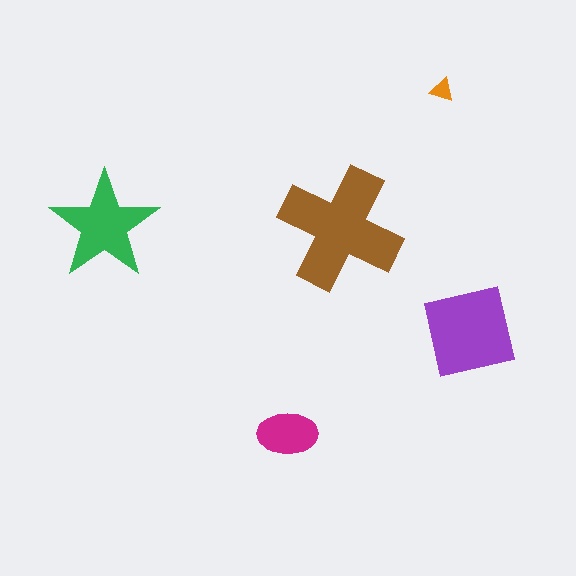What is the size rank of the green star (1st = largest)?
3rd.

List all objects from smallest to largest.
The orange triangle, the magenta ellipse, the green star, the purple square, the brown cross.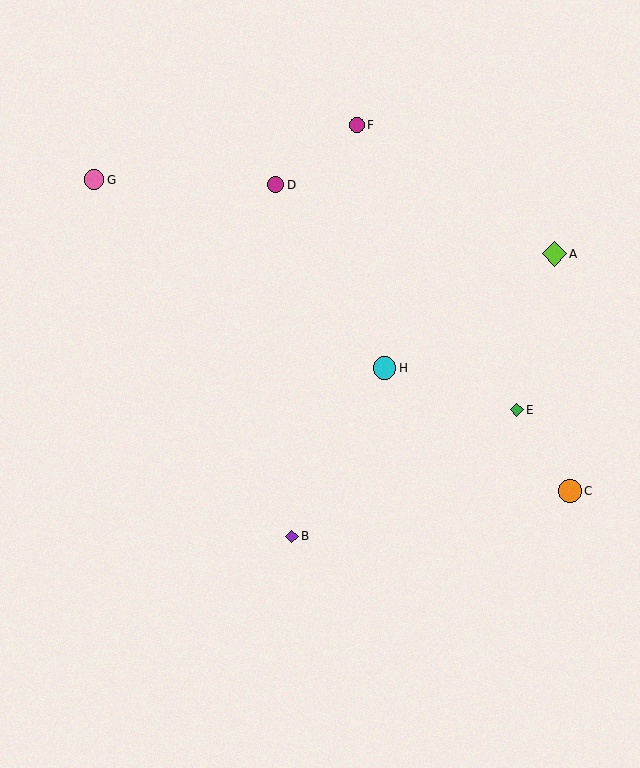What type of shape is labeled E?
Shape E is a green diamond.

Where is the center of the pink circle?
The center of the pink circle is at (94, 180).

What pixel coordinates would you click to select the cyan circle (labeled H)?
Click at (385, 368) to select the cyan circle H.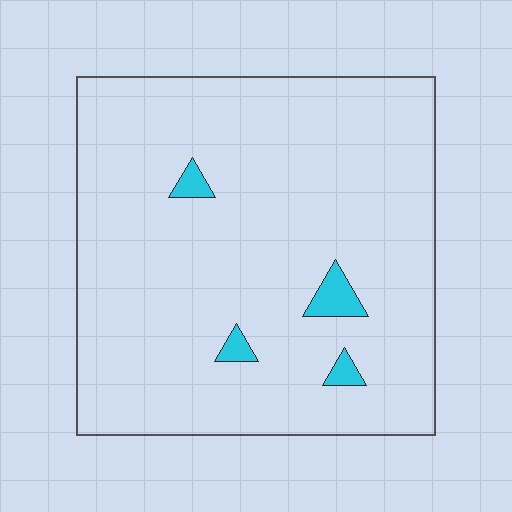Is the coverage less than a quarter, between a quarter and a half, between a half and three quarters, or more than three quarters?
Less than a quarter.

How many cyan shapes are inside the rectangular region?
4.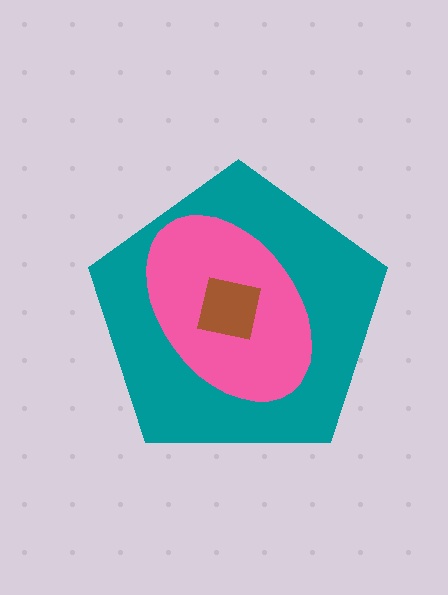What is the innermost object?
The brown square.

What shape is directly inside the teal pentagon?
The pink ellipse.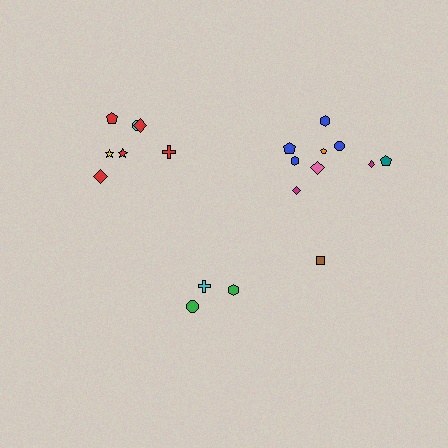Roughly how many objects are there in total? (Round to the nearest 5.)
Roughly 20 objects in total.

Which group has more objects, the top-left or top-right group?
The top-right group.